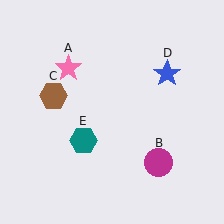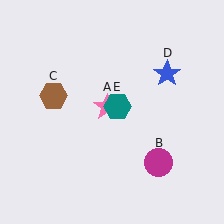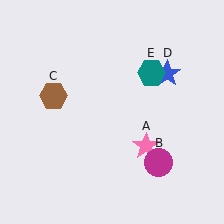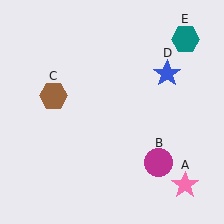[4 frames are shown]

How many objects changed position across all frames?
2 objects changed position: pink star (object A), teal hexagon (object E).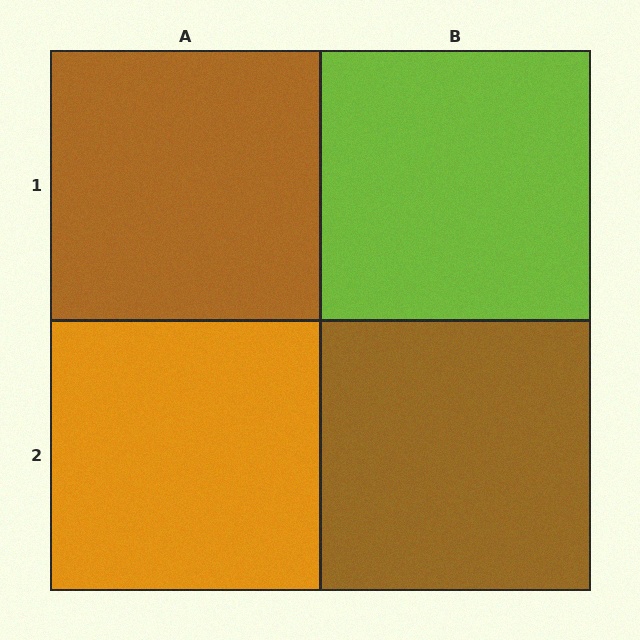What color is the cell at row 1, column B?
Lime.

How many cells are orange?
1 cell is orange.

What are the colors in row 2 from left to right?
Orange, brown.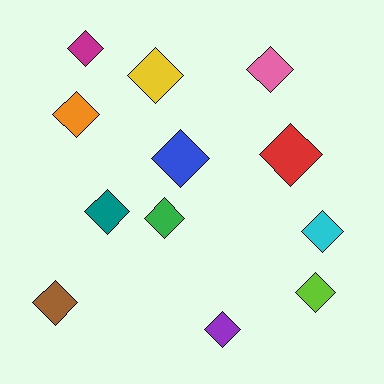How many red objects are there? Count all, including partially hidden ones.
There is 1 red object.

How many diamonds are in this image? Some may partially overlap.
There are 12 diamonds.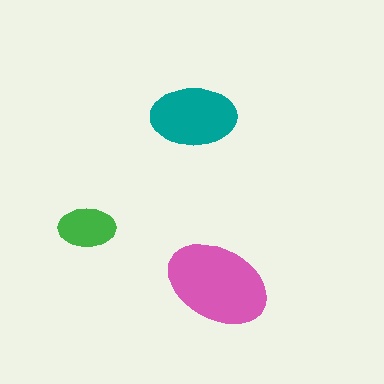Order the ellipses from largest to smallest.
the pink one, the teal one, the green one.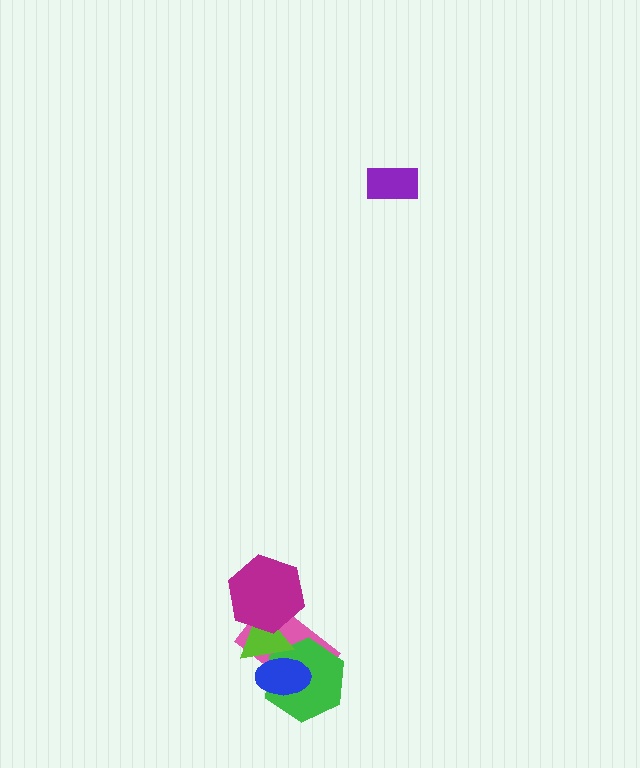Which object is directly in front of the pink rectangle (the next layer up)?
The green hexagon is directly in front of the pink rectangle.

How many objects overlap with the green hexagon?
3 objects overlap with the green hexagon.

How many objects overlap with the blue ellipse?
3 objects overlap with the blue ellipse.